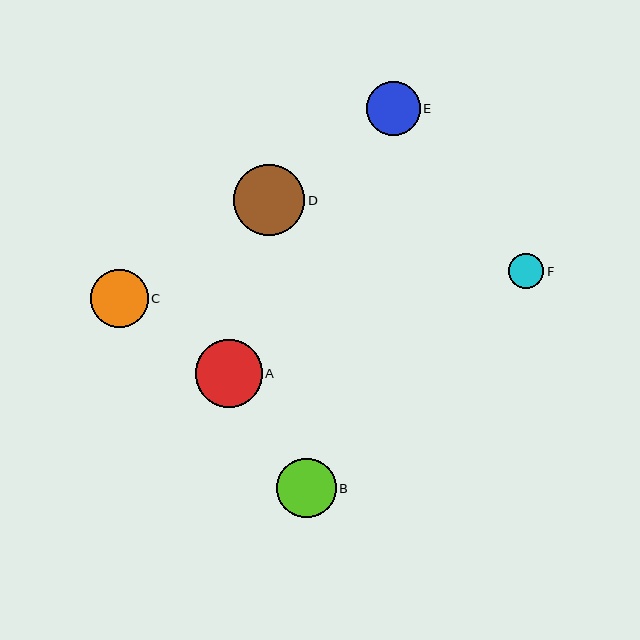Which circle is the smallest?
Circle F is the smallest with a size of approximately 35 pixels.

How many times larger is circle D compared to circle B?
Circle D is approximately 1.2 times the size of circle B.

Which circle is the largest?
Circle D is the largest with a size of approximately 71 pixels.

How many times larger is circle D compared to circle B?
Circle D is approximately 1.2 times the size of circle B.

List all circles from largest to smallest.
From largest to smallest: D, A, B, C, E, F.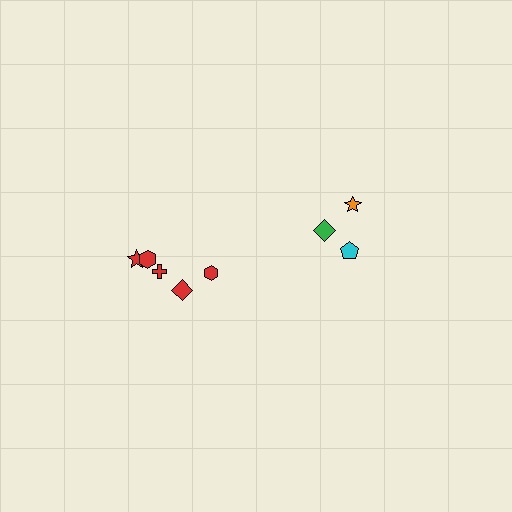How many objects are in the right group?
There are 3 objects.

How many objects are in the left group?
There are 5 objects.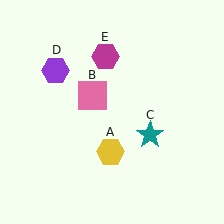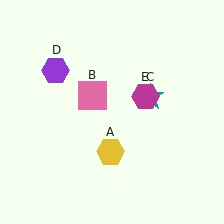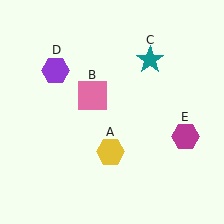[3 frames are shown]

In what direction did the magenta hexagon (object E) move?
The magenta hexagon (object E) moved down and to the right.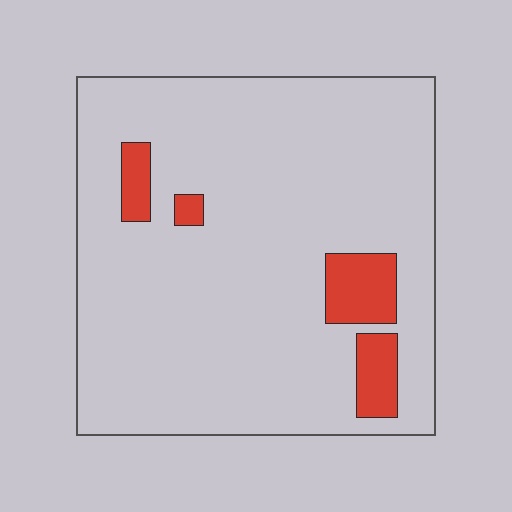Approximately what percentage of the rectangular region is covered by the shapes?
Approximately 10%.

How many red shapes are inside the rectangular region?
4.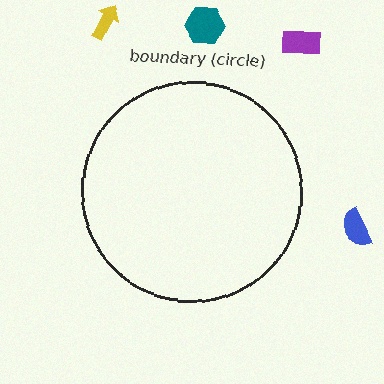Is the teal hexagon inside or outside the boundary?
Outside.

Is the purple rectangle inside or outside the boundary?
Outside.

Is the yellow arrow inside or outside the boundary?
Outside.